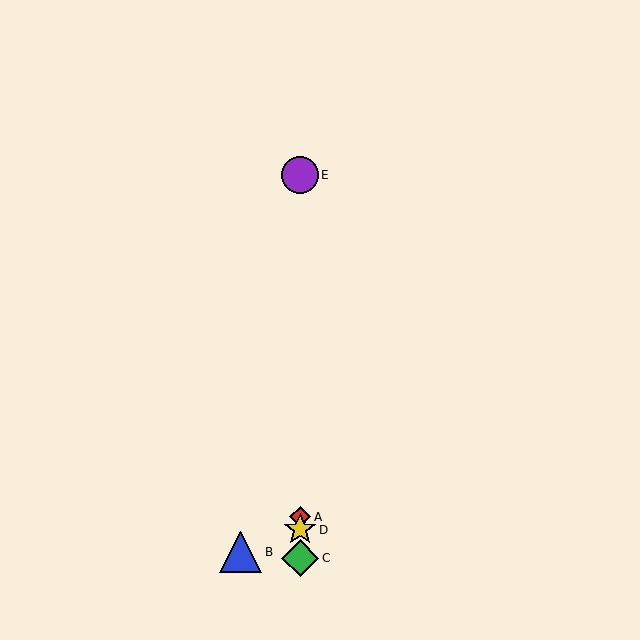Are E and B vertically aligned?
No, E is at x≈300 and B is at x≈241.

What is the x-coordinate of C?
Object C is at x≈300.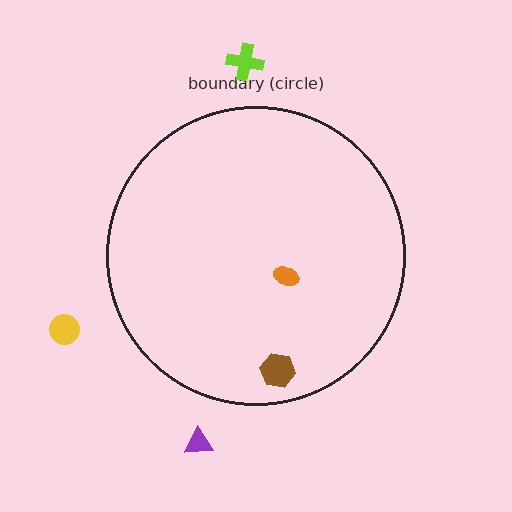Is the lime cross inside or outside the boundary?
Outside.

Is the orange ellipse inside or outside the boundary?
Inside.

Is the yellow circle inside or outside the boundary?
Outside.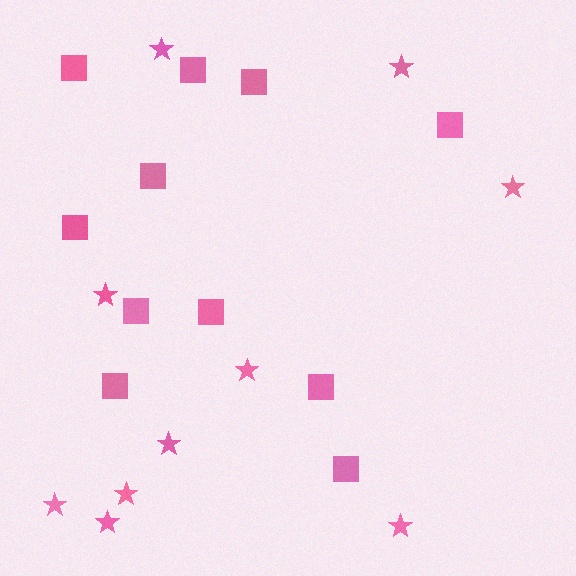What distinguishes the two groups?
There are 2 groups: one group of squares (11) and one group of stars (10).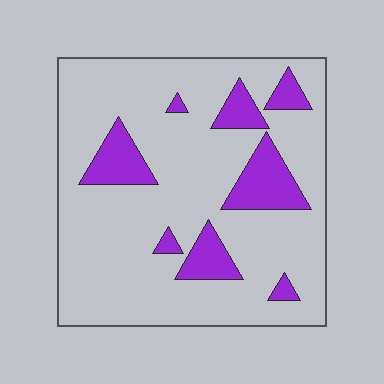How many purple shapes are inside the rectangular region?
8.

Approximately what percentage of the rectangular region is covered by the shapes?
Approximately 15%.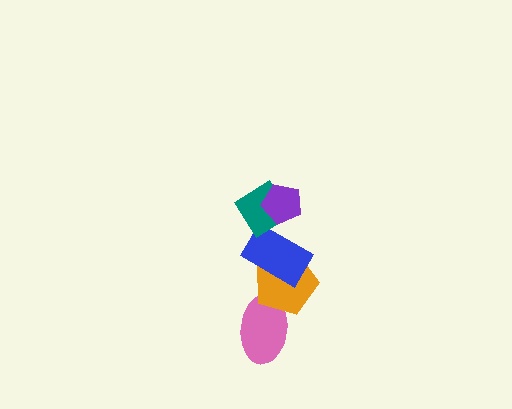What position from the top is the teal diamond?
The teal diamond is 2nd from the top.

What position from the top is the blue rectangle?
The blue rectangle is 3rd from the top.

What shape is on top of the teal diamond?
The purple pentagon is on top of the teal diamond.